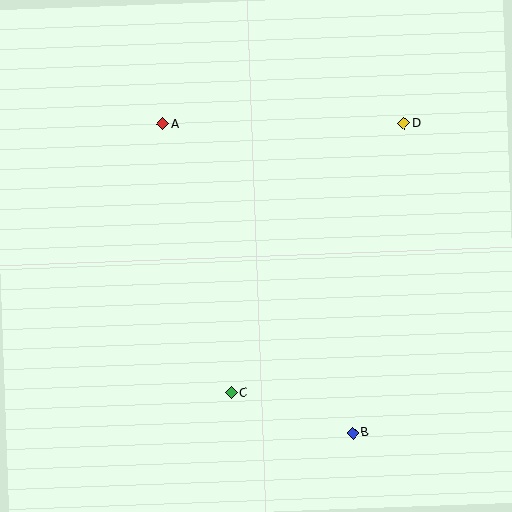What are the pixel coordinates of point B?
Point B is at (353, 433).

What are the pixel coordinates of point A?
Point A is at (163, 124).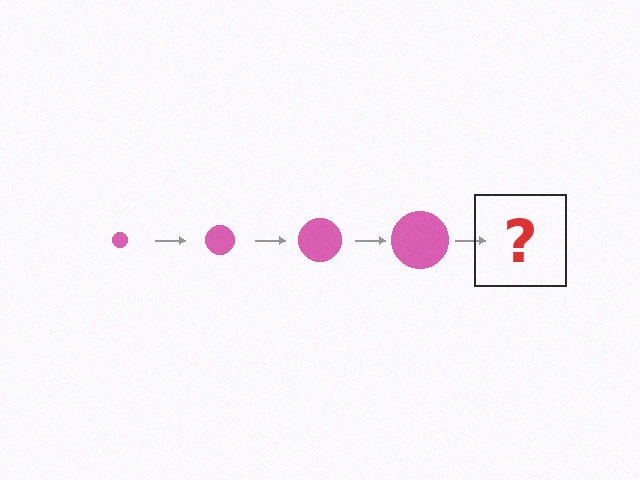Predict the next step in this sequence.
The next step is a pink circle, larger than the previous one.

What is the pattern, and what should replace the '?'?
The pattern is that the circle gets progressively larger each step. The '?' should be a pink circle, larger than the previous one.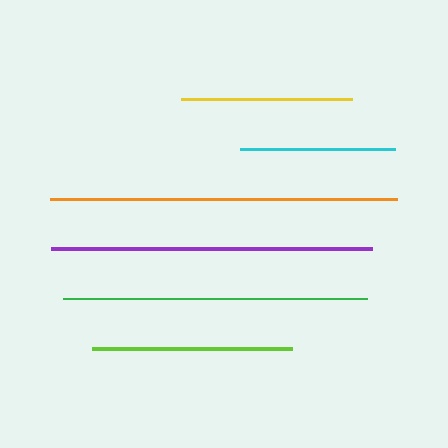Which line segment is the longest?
The orange line is the longest at approximately 347 pixels.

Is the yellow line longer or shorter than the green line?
The green line is longer than the yellow line.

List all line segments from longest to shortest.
From longest to shortest: orange, purple, green, lime, yellow, cyan.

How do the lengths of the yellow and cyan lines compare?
The yellow and cyan lines are approximately the same length.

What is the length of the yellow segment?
The yellow segment is approximately 170 pixels long.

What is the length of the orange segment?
The orange segment is approximately 347 pixels long.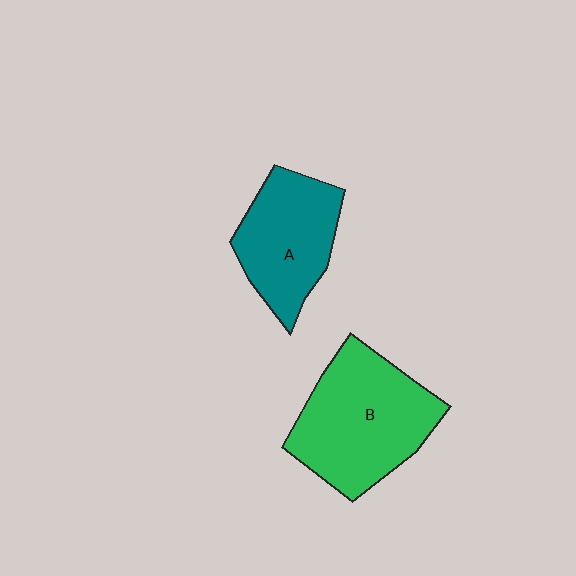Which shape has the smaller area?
Shape A (teal).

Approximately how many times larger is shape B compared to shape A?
Approximately 1.4 times.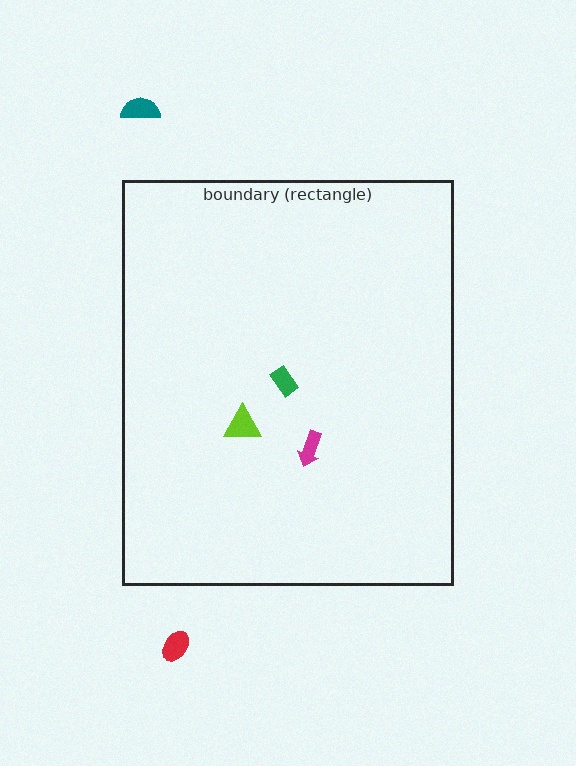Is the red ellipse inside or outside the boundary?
Outside.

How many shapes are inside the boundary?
3 inside, 2 outside.